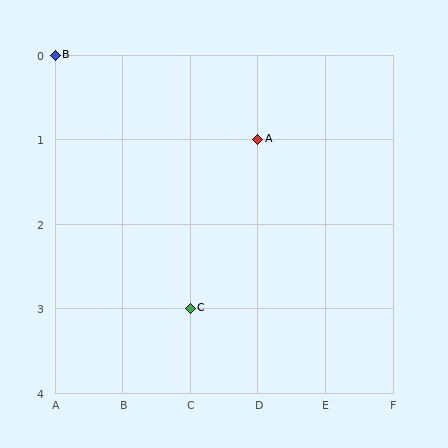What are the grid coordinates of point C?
Point C is at grid coordinates (C, 3).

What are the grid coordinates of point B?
Point B is at grid coordinates (A, 0).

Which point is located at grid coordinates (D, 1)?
Point A is at (D, 1).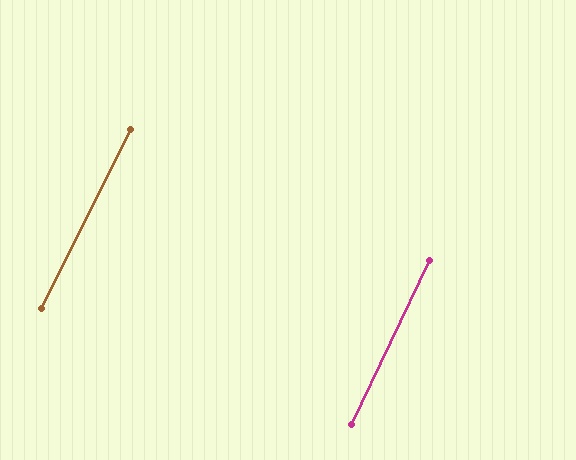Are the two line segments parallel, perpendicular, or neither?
Parallel — their directions differ by only 1.1°.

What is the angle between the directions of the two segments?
Approximately 1 degree.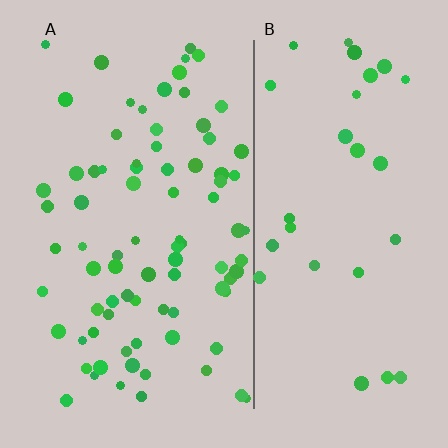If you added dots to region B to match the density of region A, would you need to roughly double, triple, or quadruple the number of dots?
Approximately triple.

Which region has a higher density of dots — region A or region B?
A (the left).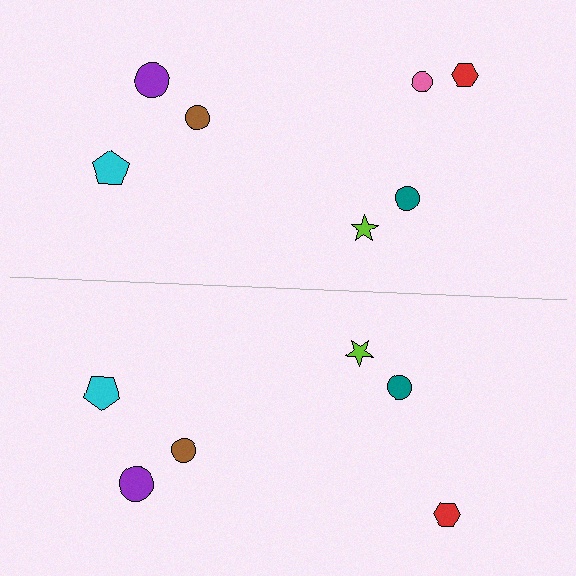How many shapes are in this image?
There are 13 shapes in this image.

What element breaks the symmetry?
A pink circle is missing from the bottom side.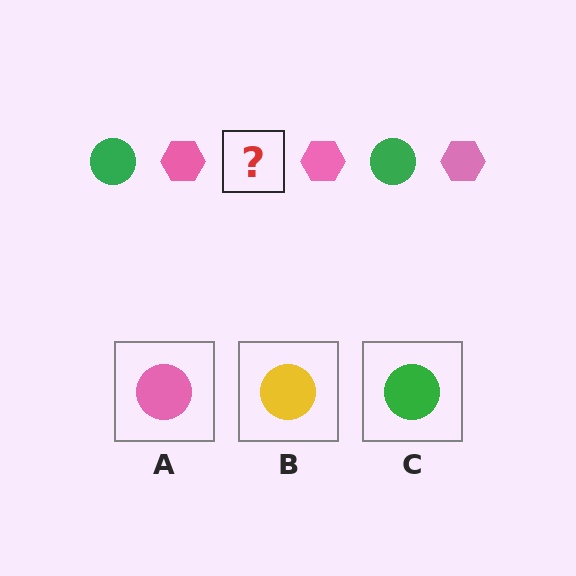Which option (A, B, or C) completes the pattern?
C.